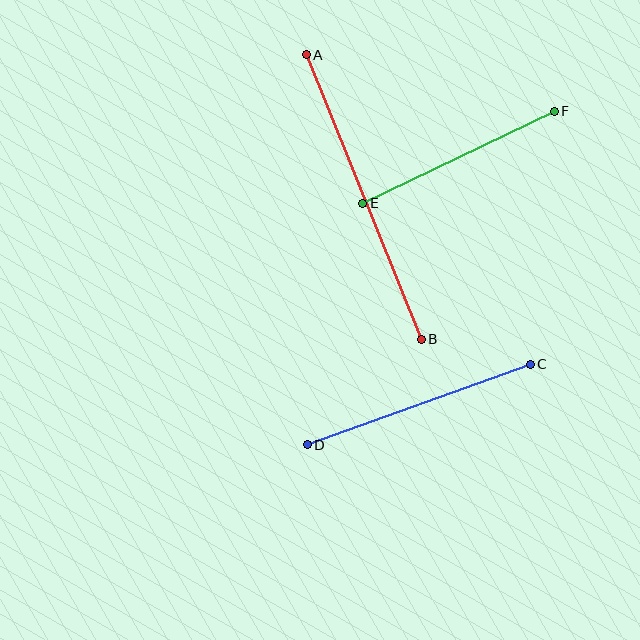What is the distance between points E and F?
The distance is approximately 212 pixels.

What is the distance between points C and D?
The distance is approximately 237 pixels.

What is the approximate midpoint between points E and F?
The midpoint is at approximately (459, 157) pixels.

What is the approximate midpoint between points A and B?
The midpoint is at approximately (364, 197) pixels.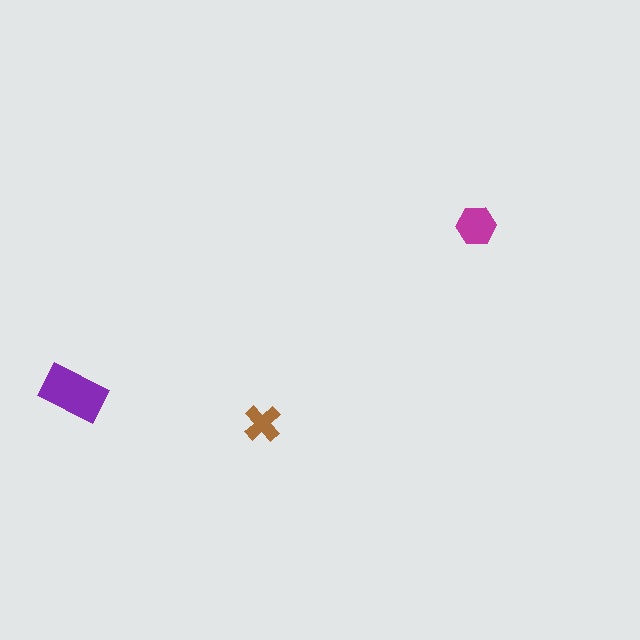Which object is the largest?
The purple rectangle.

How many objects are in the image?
There are 3 objects in the image.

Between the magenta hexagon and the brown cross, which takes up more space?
The magenta hexagon.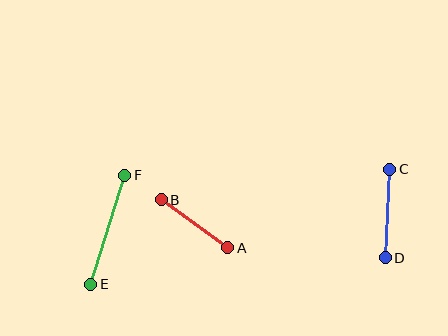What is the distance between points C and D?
The distance is approximately 88 pixels.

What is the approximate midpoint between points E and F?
The midpoint is at approximately (108, 230) pixels.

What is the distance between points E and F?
The distance is approximately 114 pixels.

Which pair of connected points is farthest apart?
Points E and F are farthest apart.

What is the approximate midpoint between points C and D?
The midpoint is at approximately (387, 213) pixels.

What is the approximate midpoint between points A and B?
The midpoint is at approximately (194, 224) pixels.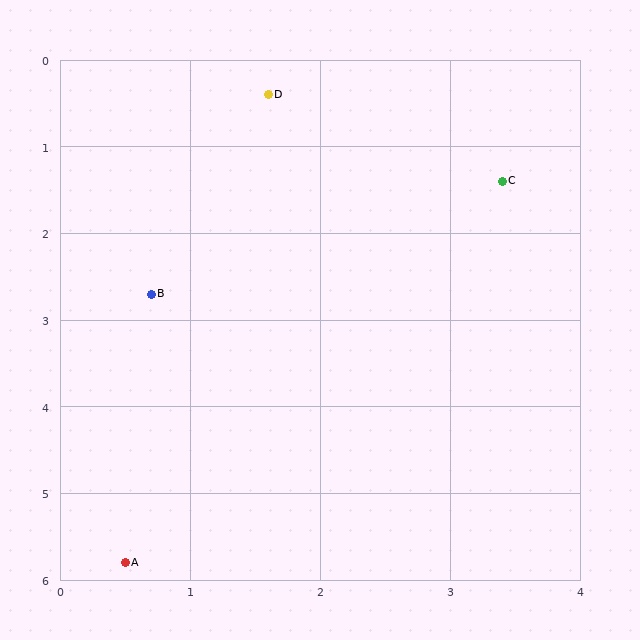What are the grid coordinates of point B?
Point B is at approximately (0.7, 2.7).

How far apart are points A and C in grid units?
Points A and C are about 5.3 grid units apart.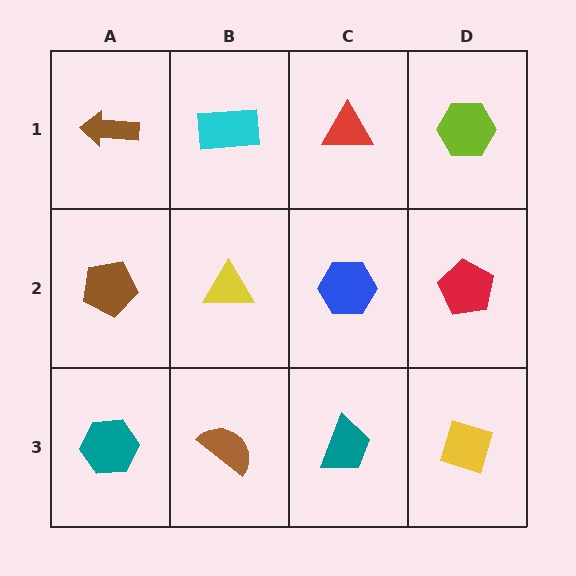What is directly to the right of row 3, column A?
A brown semicircle.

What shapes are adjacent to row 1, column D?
A red pentagon (row 2, column D), a red triangle (row 1, column C).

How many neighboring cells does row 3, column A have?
2.